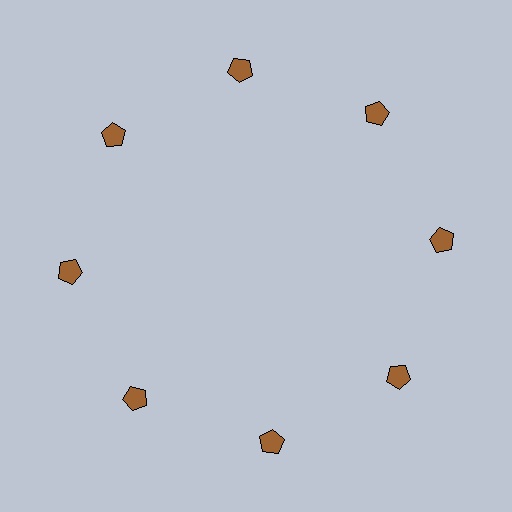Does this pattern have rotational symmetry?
Yes, this pattern has 8-fold rotational symmetry. It looks the same after rotating 45 degrees around the center.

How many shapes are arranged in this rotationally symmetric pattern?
There are 8 shapes, arranged in 8 groups of 1.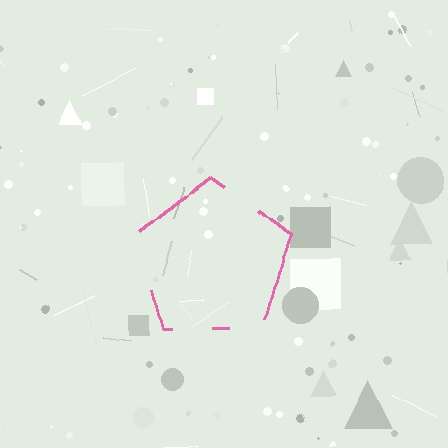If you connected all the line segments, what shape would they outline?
They would outline a pentagon.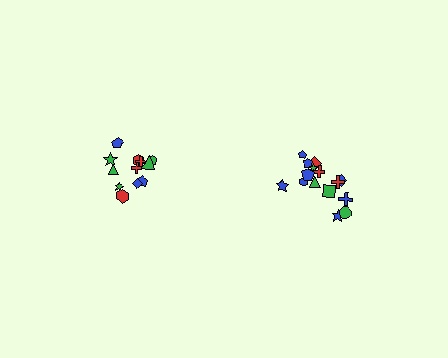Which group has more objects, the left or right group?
The right group.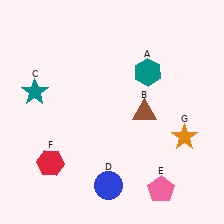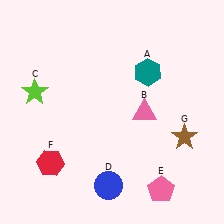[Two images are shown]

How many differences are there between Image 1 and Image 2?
There are 3 differences between the two images.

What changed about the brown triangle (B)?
In Image 1, B is brown. In Image 2, it changed to pink.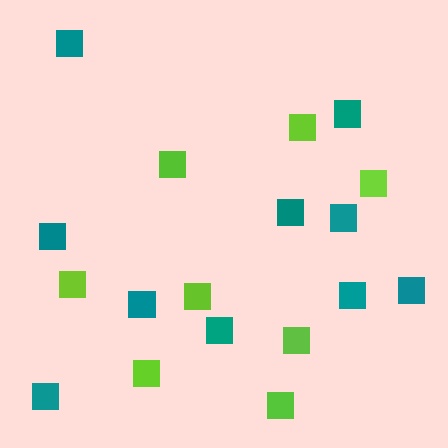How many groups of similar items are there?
There are 2 groups: one group of lime squares (8) and one group of teal squares (10).